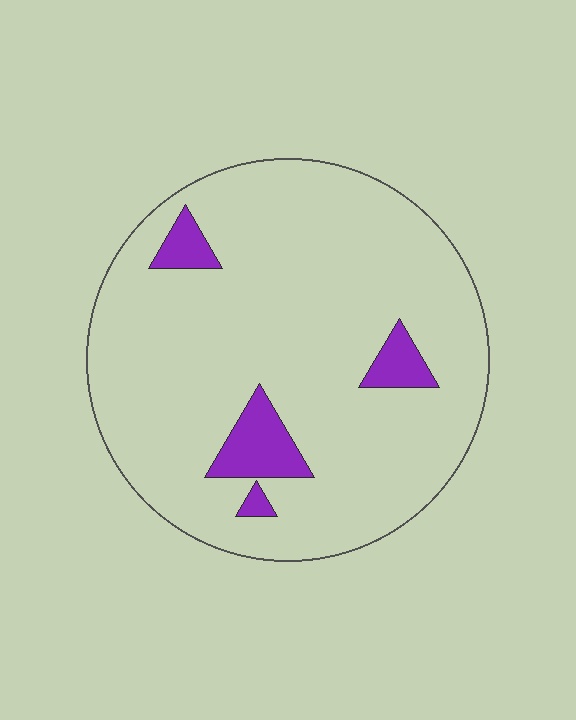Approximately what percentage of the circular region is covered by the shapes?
Approximately 10%.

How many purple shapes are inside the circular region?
4.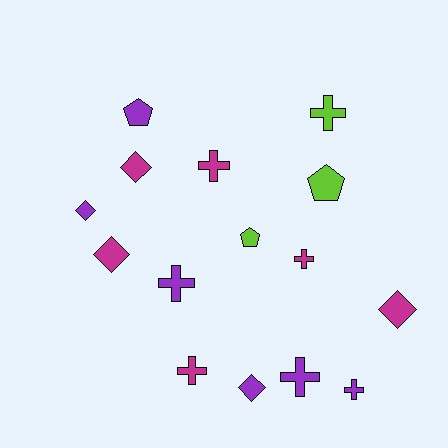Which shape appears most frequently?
Cross, with 7 objects.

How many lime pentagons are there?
There are 2 lime pentagons.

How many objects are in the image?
There are 15 objects.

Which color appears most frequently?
Purple, with 6 objects.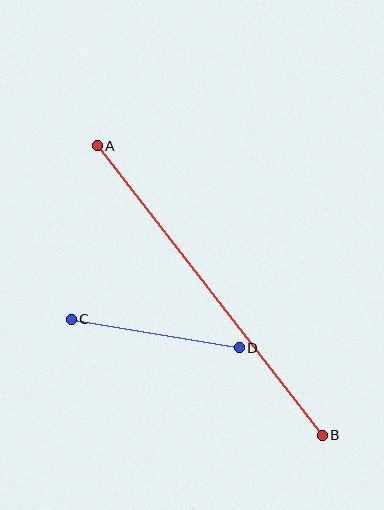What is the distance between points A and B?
The distance is approximately 367 pixels.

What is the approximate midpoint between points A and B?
The midpoint is at approximately (210, 290) pixels.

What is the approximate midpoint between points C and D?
The midpoint is at approximately (155, 334) pixels.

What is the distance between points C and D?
The distance is approximately 170 pixels.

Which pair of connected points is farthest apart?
Points A and B are farthest apart.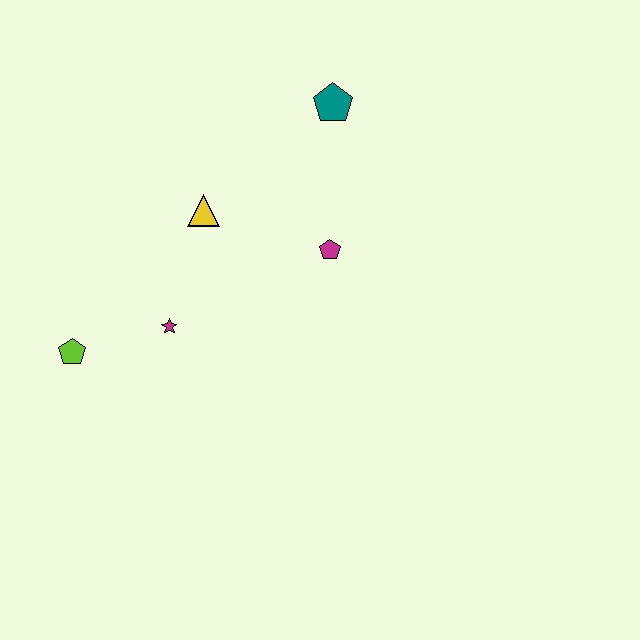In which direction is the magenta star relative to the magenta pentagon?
The magenta star is to the left of the magenta pentagon.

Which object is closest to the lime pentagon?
The magenta star is closest to the lime pentagon.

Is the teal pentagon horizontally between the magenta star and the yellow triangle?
No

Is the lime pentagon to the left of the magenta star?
Yes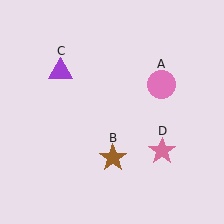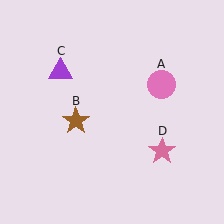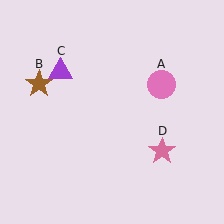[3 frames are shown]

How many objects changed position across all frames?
1 object changed position: brown star (object B).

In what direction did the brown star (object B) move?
The brown star (object B) moved up and to the left.